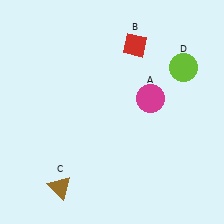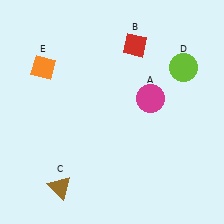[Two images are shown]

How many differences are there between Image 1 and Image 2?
There is 1 difference between the two images.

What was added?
An orange diamond (E) was added in Image 2.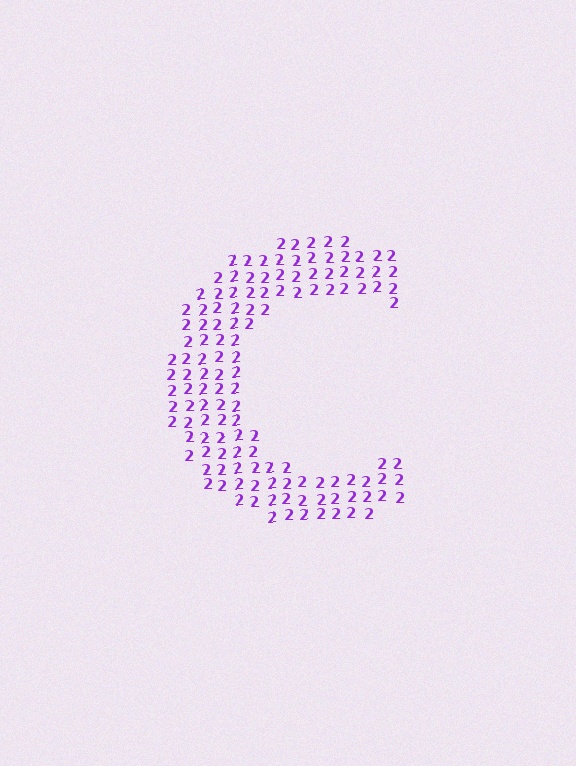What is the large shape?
The large shape is the letter C.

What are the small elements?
The small elements are digit 2's.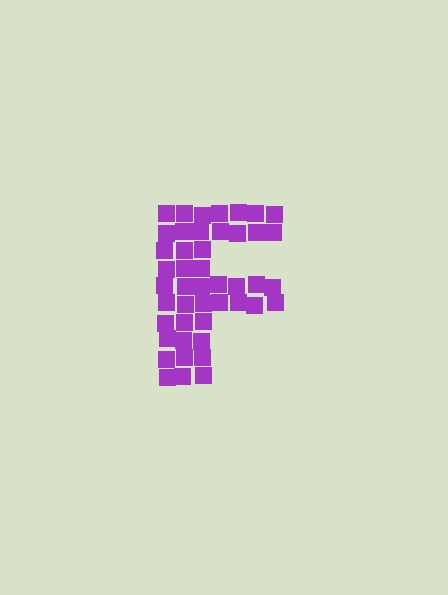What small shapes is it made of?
It is made of small squares.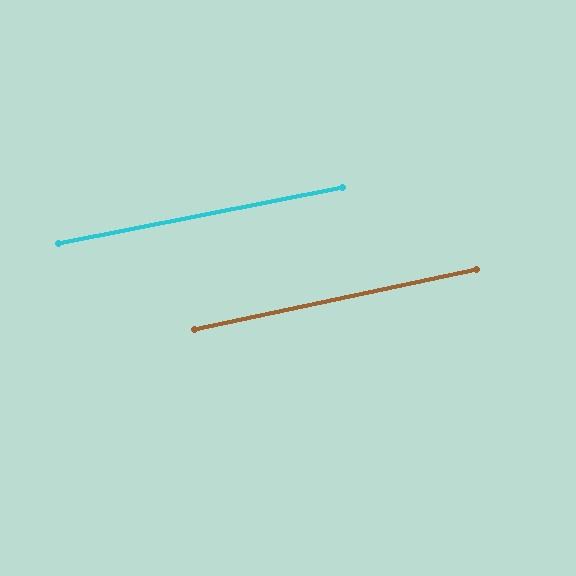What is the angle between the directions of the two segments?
Approximately 1 degree.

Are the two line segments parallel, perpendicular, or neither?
Parallel — their directions differ by only 1.0°.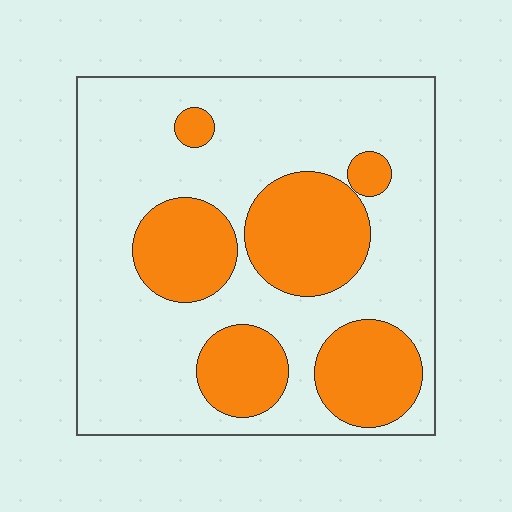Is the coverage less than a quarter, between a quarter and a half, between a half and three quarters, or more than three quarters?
Between a quarter and a half.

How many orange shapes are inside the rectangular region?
6.